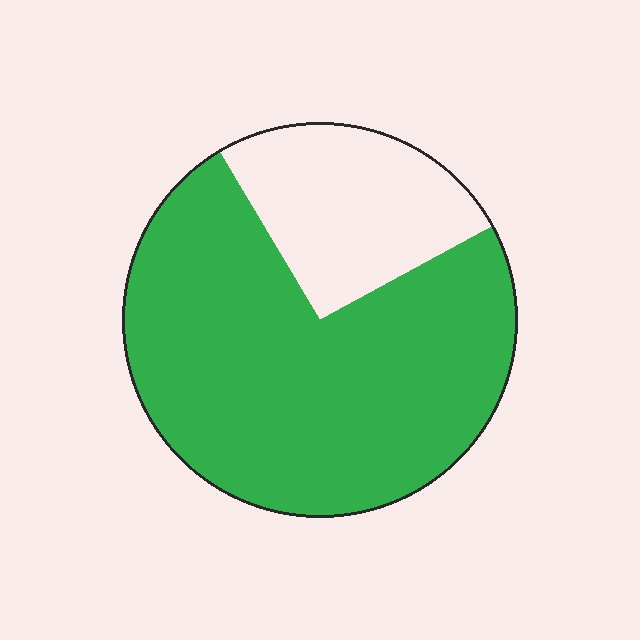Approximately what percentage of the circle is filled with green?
Approximately 75%.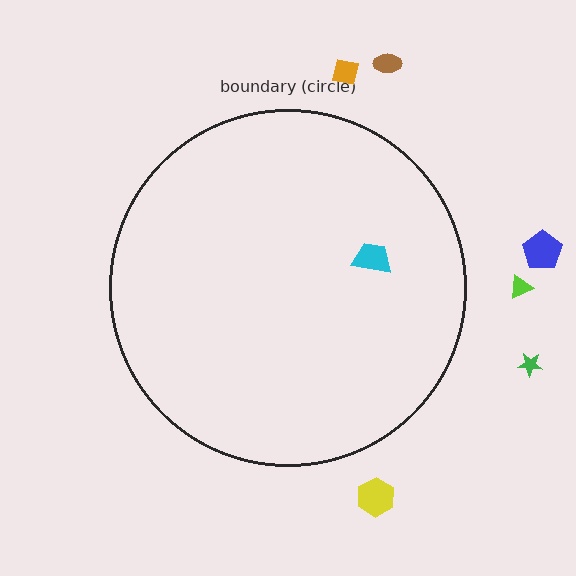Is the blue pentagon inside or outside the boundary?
Outside.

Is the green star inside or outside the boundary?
Outside.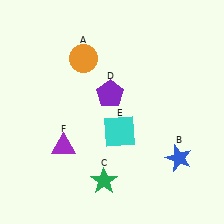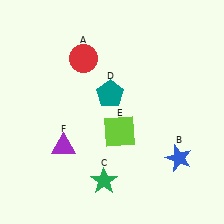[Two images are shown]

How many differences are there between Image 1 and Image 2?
There are 3 differences between the two images.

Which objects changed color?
A changed from orange to red. D changed from purple to teal. E changed from cyan to lime.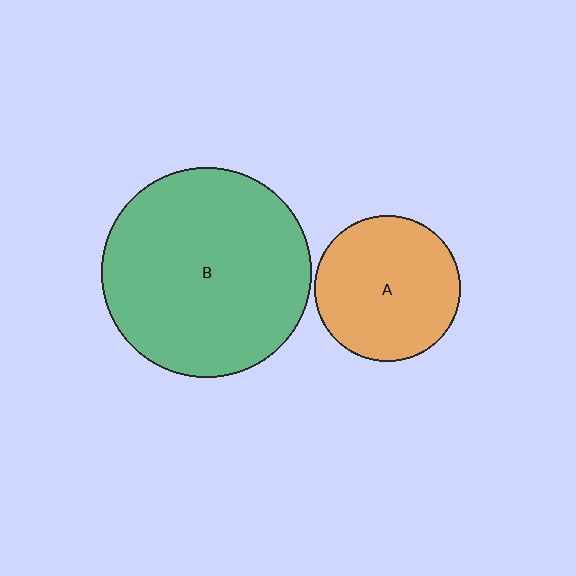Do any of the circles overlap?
No, none of the circles overlap.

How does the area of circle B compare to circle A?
Approximately 2.1 times.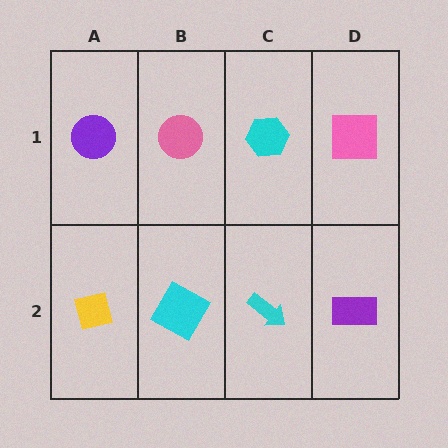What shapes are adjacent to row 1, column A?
A yellow square (row 2, column A), a pink circle (row 1, column B).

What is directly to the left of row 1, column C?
A pink circle.